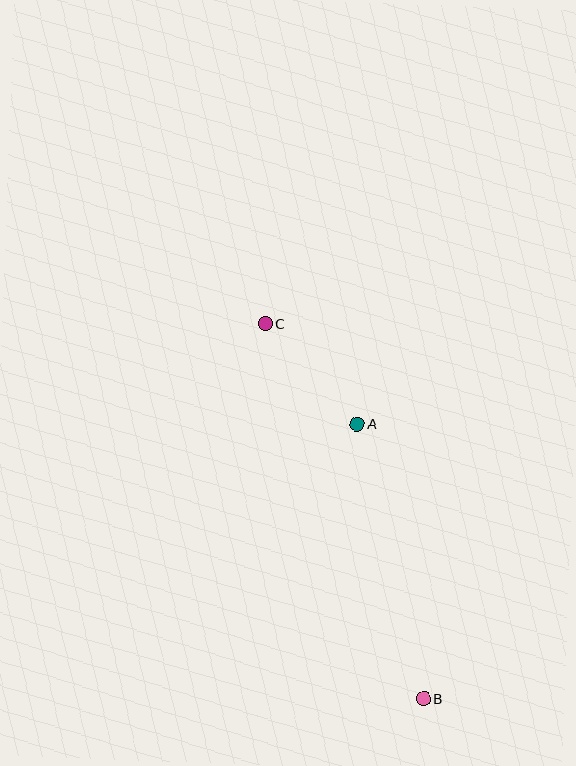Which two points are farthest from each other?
Points B and C are farthest from each other.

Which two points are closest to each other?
Points A and C are closest to each other.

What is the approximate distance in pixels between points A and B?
The distance between A and B is approximately 282 pixels.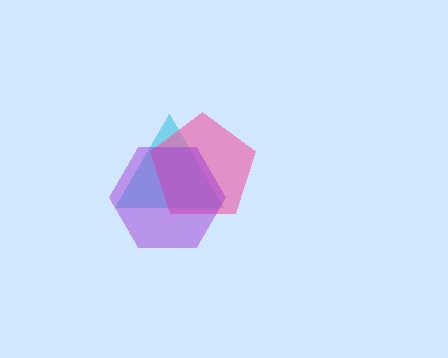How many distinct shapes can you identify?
There are 3 distinct shapes: a cyan triangle, a pink pentagon, a purple hexagon.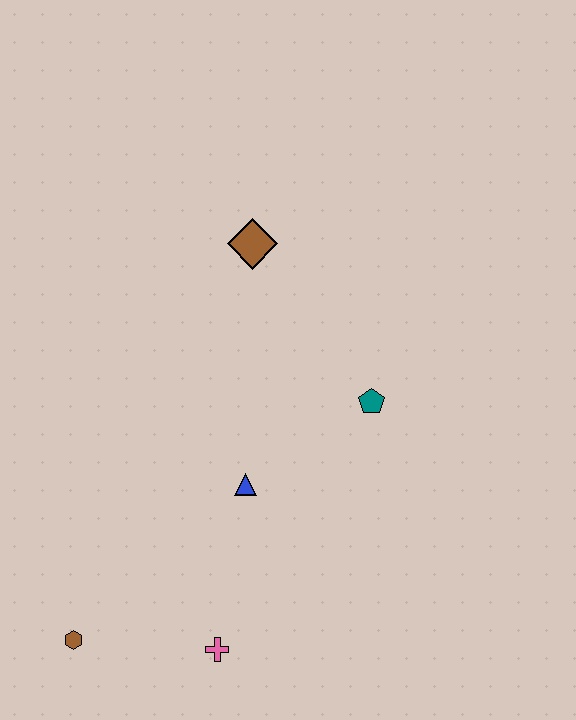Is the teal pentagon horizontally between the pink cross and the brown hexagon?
No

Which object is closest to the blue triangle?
The teal pentagon is closest to the blue triangle.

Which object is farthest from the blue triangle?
The brown diamond is farthest from the blue triangle.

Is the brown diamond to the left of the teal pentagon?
Yes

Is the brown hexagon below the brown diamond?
Yes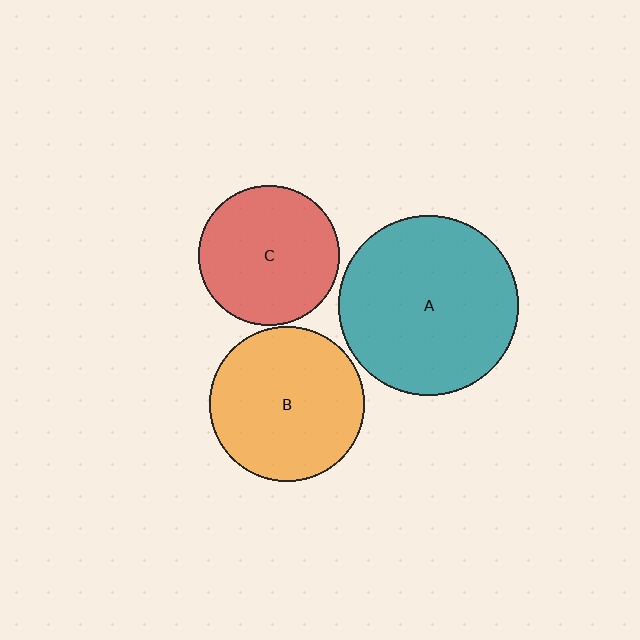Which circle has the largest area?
Circle A (teal).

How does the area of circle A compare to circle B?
Approximately 1.3 times.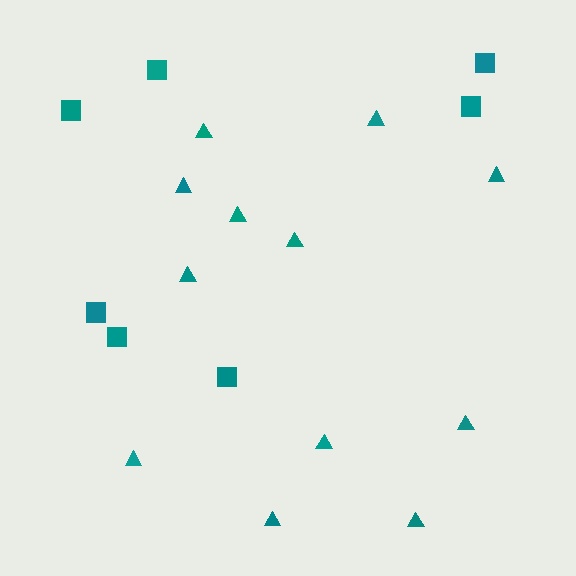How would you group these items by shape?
There are 2 groups: one group of triangles (12) and one group of squares (7).